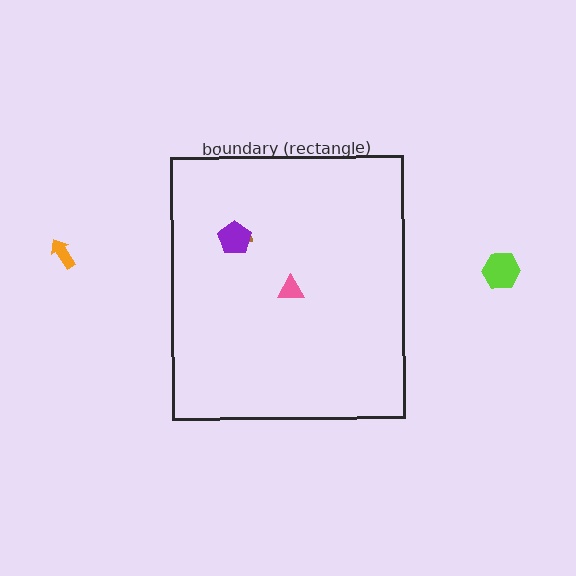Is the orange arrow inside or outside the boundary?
Outside.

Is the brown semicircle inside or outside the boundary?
Inside.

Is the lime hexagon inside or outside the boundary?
Outside.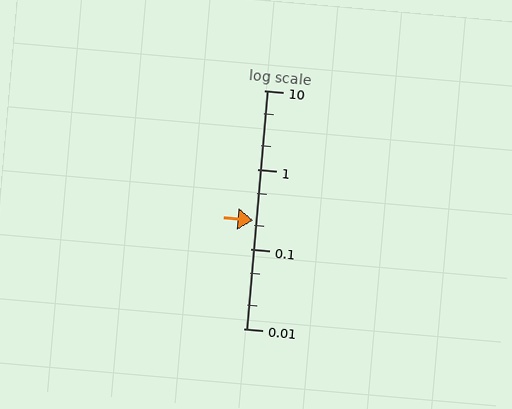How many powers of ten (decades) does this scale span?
The scale spans 3 decades, from 0.01 to 10.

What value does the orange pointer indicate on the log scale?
The pointer indicates approximately 0.23.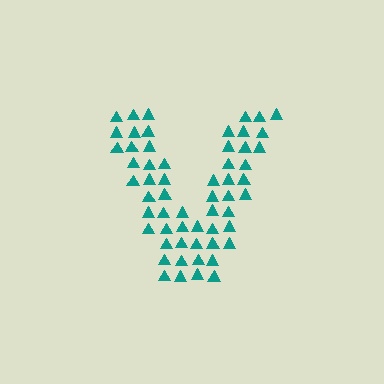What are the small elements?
The small elements are triangles.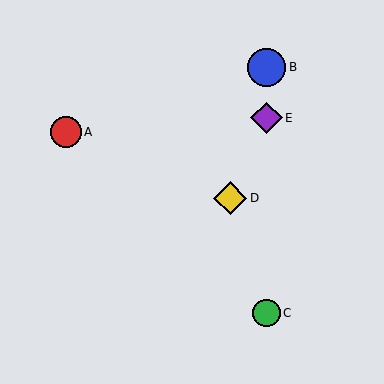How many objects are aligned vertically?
3 objects (B, C, E) are aligned vertically.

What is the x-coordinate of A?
Object A is at x≈66.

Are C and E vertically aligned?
Yes, both are at x≈266.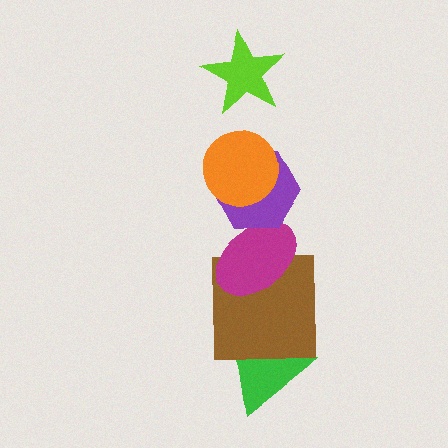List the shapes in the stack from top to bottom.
From top to bottom: the lime star, the orange circle, the purple hexagon, the magenta ellipse, the brown square, the green triangle.